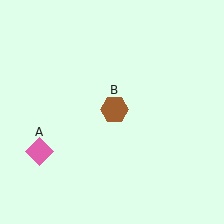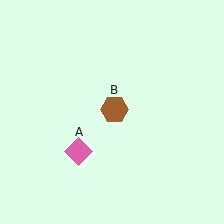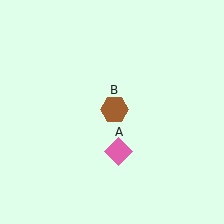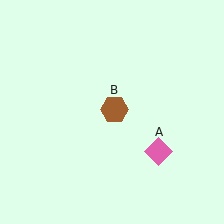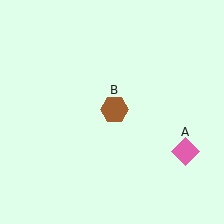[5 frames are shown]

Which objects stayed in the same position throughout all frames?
Brown hexagon (object B) remained stationary.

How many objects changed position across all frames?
1 object changed position: pink diamond (object A).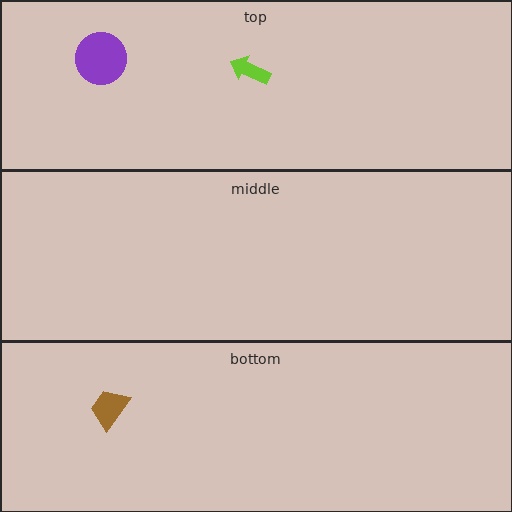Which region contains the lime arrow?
The top region.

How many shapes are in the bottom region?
1.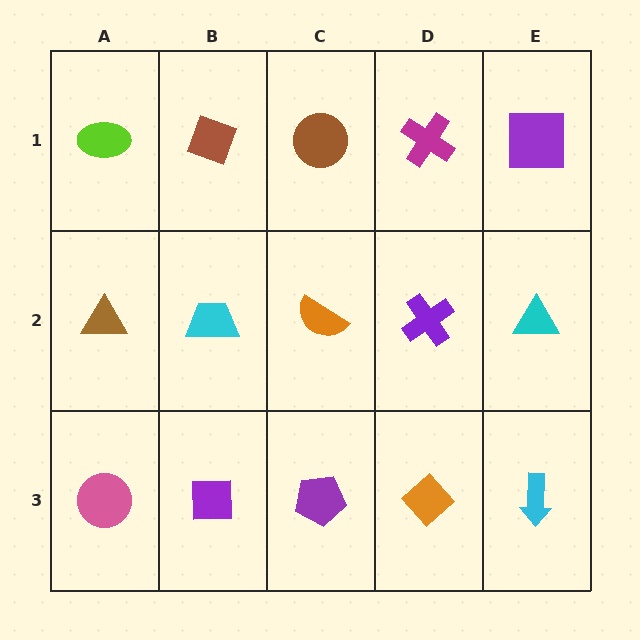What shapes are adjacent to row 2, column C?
A brown circle (row 1, column C), a purple pentagon (row 3, column C), a cyan trapezoid (row 2, column B), a purple cross (row 2, column D).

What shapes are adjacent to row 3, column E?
A cyan triangle (row 2, column E), an orange diamond (row 3, column D).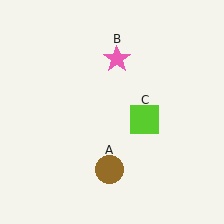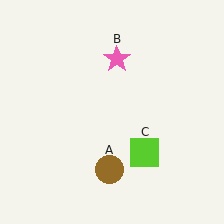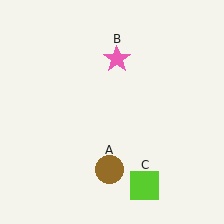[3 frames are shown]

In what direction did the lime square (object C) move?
The lime square (object C) moved down.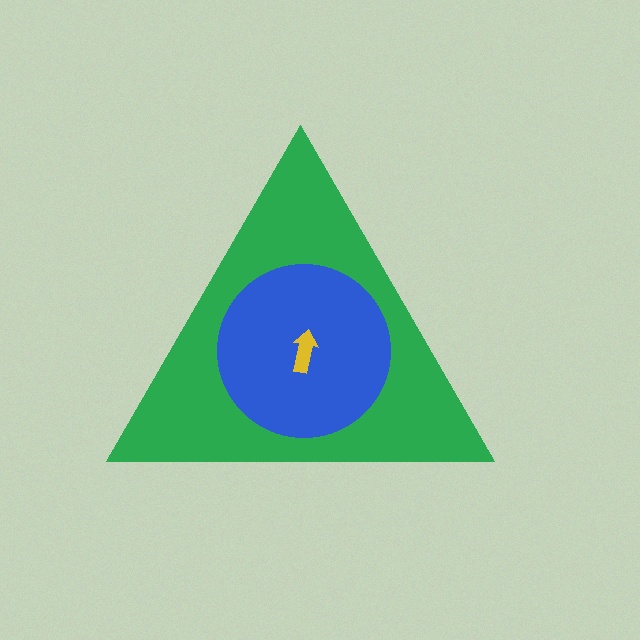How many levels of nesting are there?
3.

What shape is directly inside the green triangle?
The blue circle.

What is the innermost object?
The yellow arrow.